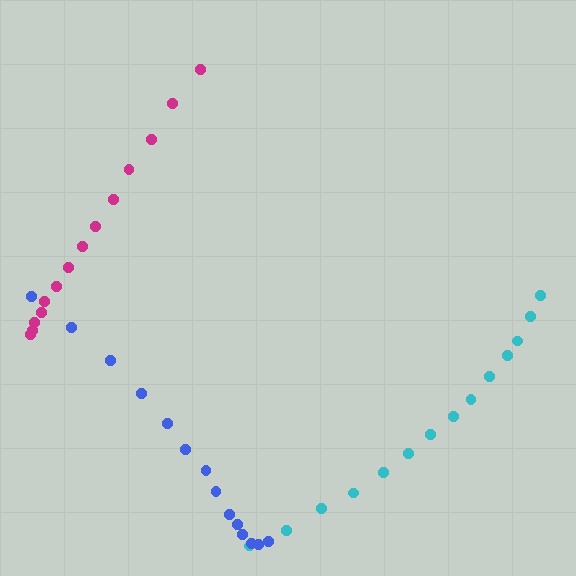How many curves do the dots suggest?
There are 3 distinct paths.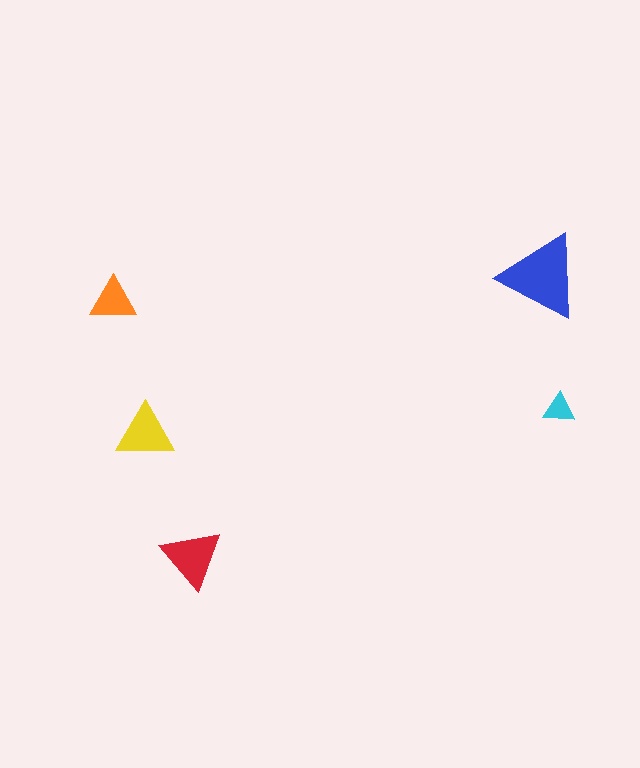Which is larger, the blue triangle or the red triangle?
The blue one.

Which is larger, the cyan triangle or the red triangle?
The red one.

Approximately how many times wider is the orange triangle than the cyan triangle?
About 1.5 times wider.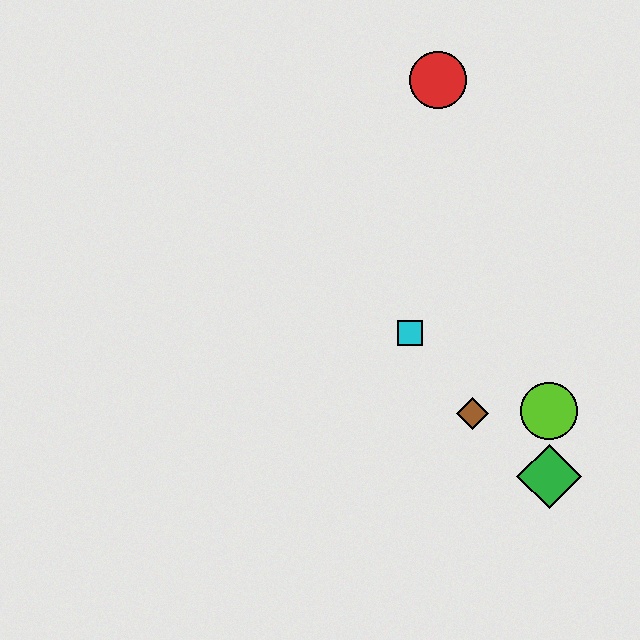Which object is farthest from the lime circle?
The red circle is farthest from the lime circle.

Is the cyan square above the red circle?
No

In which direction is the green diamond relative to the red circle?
The green diamond is below the red circle.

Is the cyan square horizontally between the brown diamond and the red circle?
No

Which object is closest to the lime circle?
The green diamond is closest to the lime circle.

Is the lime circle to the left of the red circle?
No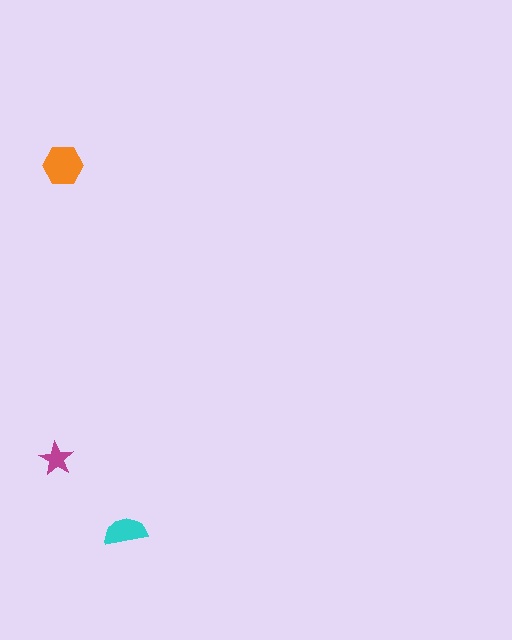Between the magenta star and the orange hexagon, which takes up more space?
The orange hexagon.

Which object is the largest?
The orange hexagon.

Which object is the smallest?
The magenta star.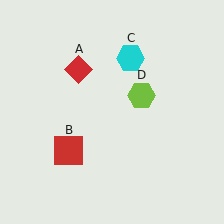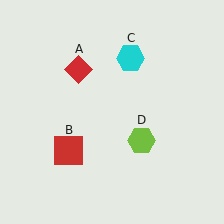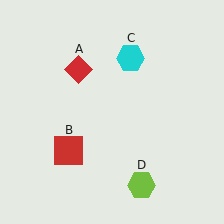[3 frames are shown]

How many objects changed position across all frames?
1 object changed position: lime hexagon (object D).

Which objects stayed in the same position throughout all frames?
Red diamond (object A) and red square (object B) and cyan hexagon (object C) remained stationary.